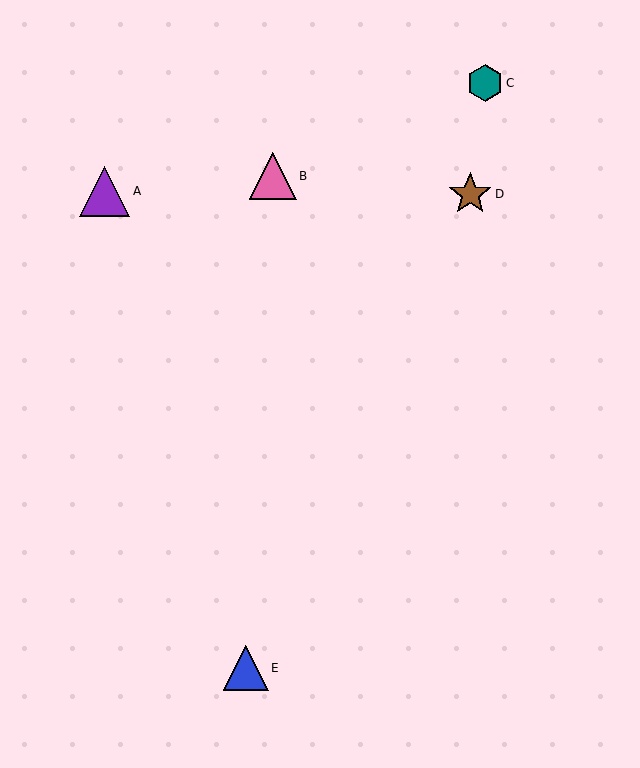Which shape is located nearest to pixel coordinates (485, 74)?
The teal hexagon (labeled C) at (485, 83) is nearest to that location.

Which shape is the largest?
The purple triangle (labeled A) is the largest.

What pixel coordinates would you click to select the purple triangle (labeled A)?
Click at (105, 191) to select the purple triangle A.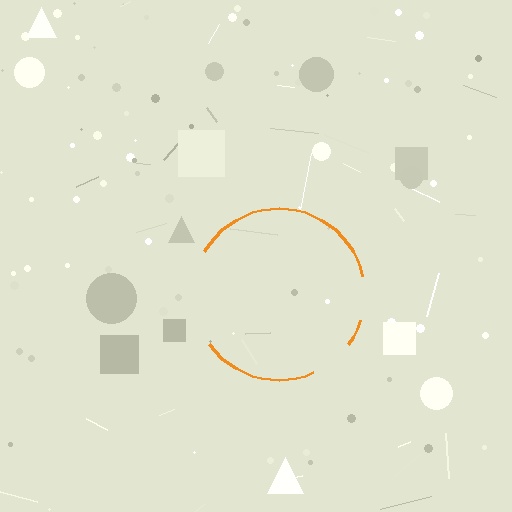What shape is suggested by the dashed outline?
The dashed outline suggests a circle.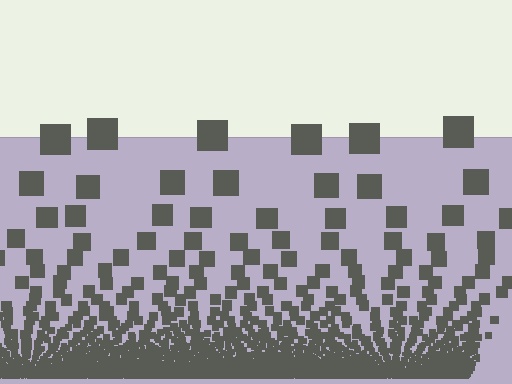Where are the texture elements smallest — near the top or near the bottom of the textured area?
Near the bottom.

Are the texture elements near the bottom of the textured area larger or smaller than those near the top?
Smaller. The gradient is inverted — elements near the bottom are smaller and denser.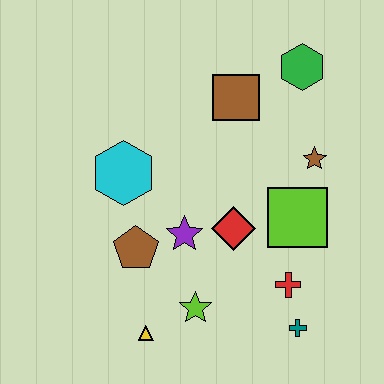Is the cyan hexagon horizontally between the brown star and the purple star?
No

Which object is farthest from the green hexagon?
The yellow triangle is farthest from the green hexagon.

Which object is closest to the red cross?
The teal cross is closest to the red cross.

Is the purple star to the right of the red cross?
No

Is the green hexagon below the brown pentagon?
No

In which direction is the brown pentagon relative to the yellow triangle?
The brown pentagon is above the yellow triangle.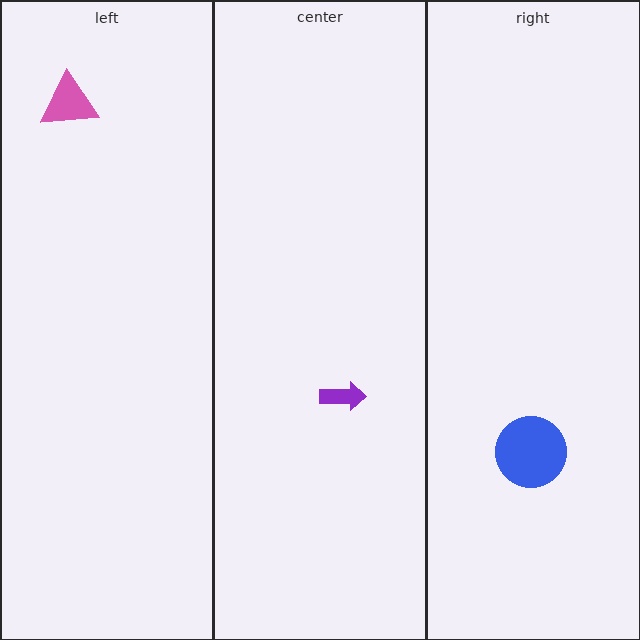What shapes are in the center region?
The purple arrow.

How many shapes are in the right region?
1.